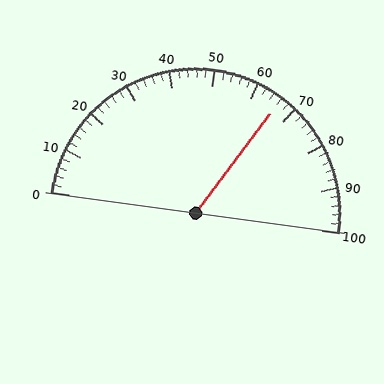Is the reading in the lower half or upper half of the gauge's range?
The reading is in the upper half of the range (0 to 100).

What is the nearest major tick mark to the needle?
The nearest major tick mark is 70.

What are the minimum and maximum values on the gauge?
The gauge ranges from 0 to 100.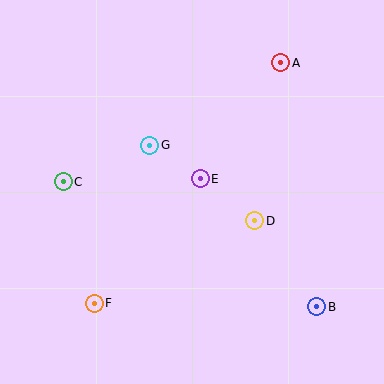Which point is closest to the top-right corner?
Point A is closest to the top-right corner.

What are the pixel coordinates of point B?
Point B is at (317, 307).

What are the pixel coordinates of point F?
Point F is at (94, 303).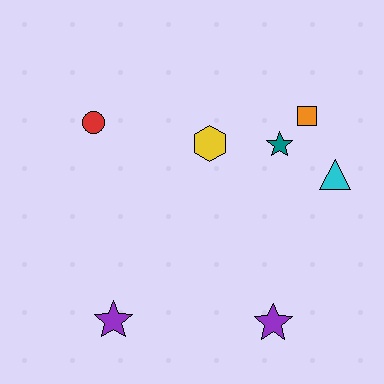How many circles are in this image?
There is 1 circle.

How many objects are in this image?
There are 7 objects.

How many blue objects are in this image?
There are no blue objects.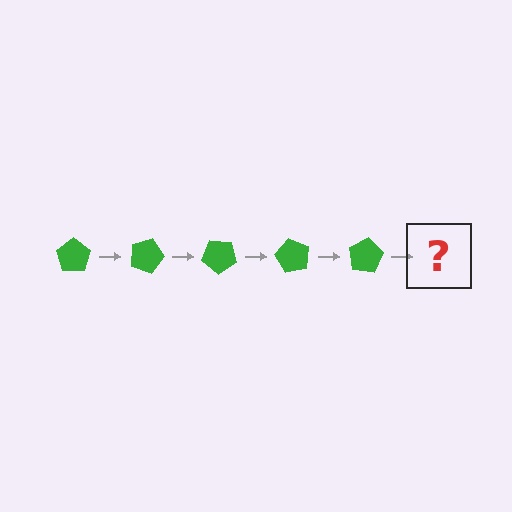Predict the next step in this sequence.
The next step is a green pentagon rotated 100 degrees.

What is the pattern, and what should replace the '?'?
The pattern is that the pentagon rotates 20 degrees each step. The '?' should be a green pentagon rotated 100 degrees.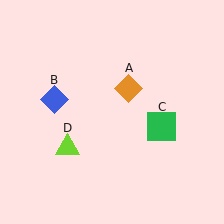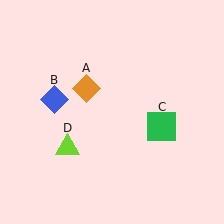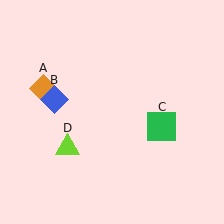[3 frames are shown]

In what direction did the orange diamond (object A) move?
The orange diamond (object A) moved left.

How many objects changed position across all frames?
1 object changed position: orange diamond (object A).